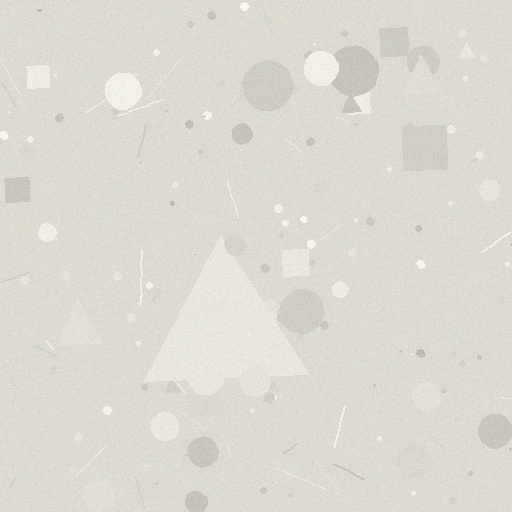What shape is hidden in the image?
A triangle is hidden in the image.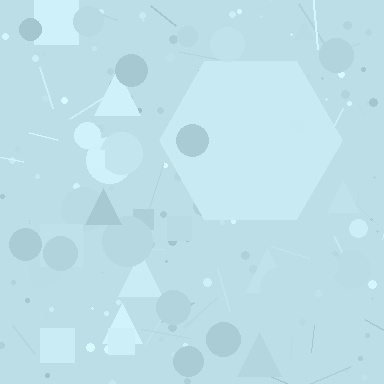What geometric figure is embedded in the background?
A hexagon is embedded in the background.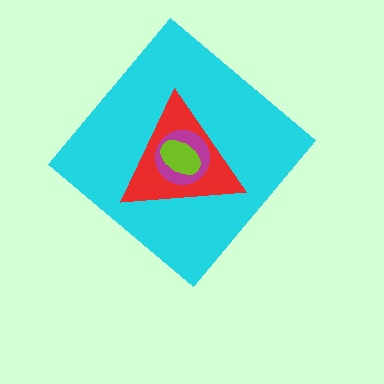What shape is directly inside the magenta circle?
The lime ellipse.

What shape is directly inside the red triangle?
The magenta circle.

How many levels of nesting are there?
4.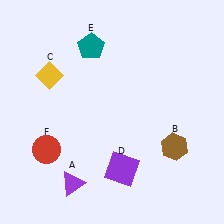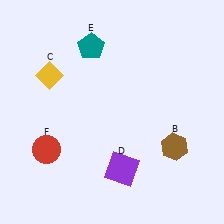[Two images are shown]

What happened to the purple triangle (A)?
The purple triangle (A) was removed in Image 2. It was in the bottom-left area of Image 1.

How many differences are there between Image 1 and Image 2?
There is 1 difference between the two images.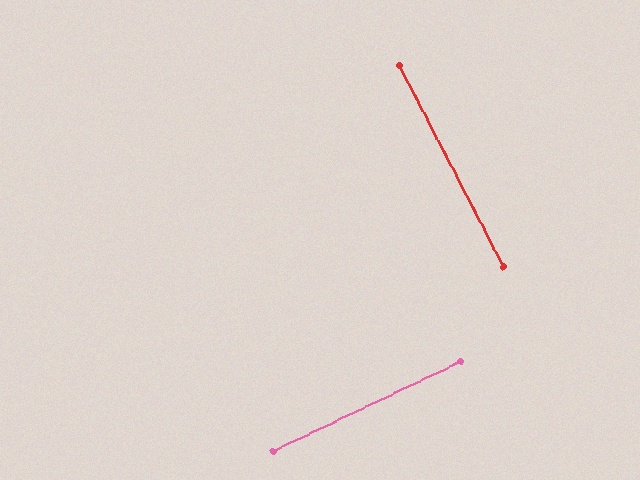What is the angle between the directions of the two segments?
Approximately 88 degrees.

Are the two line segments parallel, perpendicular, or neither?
Perpendicular — they meet at approximately 88°.